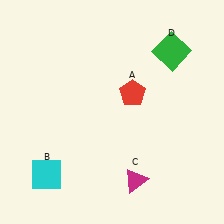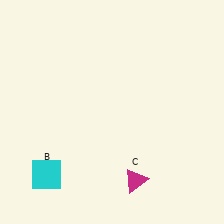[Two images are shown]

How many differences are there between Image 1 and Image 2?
There are 2 differences between the two images.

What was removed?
The red pentagon (A), the green square (D) were removed in Image 2.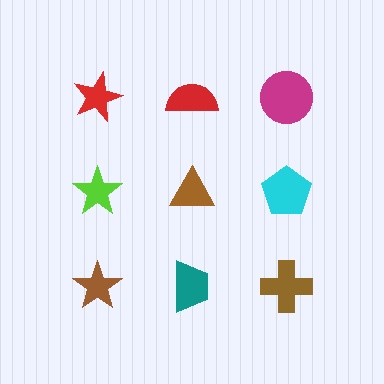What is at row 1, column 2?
A red semicircle.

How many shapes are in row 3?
3 shapes.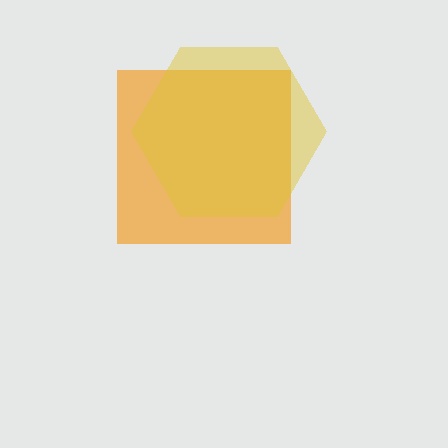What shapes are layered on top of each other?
The layered shapes are: an orange square, a yellow hexagon.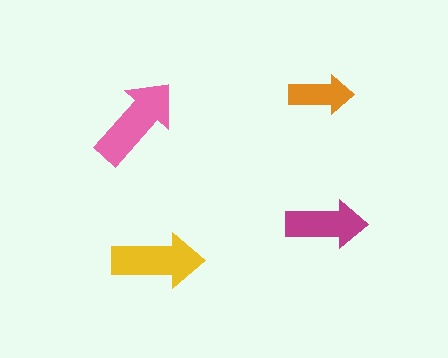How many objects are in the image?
There are 4 objects in the image.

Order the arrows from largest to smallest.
the pink one, the yellow one, the magenta one, the orange one.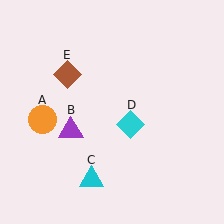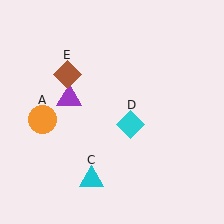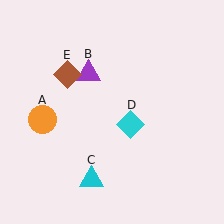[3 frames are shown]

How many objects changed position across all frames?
1 object changed position: purple triangle (object B).